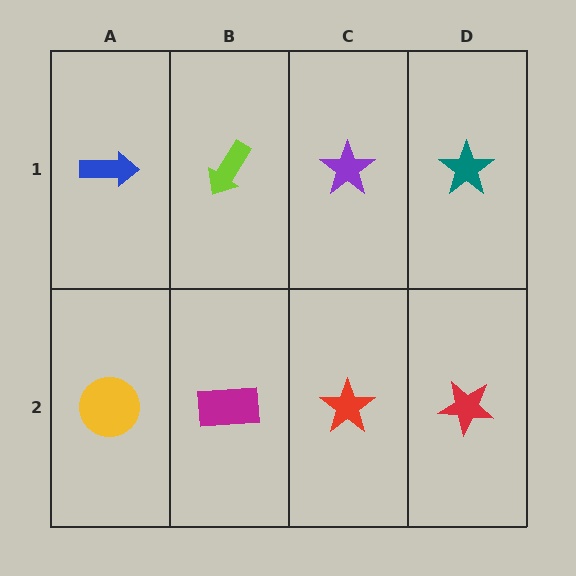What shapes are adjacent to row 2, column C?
A purple star (row 1, column C), a magenta rectangle (row 2, column B), a red star (row 2, column D).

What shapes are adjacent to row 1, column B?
A magenta rectangle (row 2, column B), a blue arrow (row 1, column A), a purple star (row 1, column C).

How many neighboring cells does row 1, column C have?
3.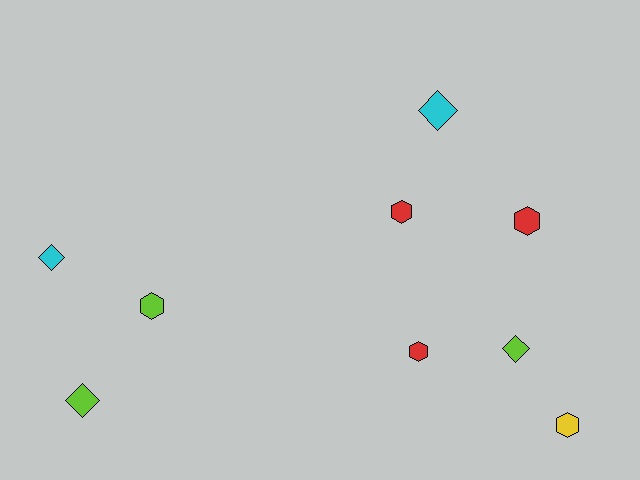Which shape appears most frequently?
Hexagon, with 5 objects.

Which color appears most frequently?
Red, with 3 objects.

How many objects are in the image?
There are 9 objects.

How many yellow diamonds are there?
There are no yellow diamonds.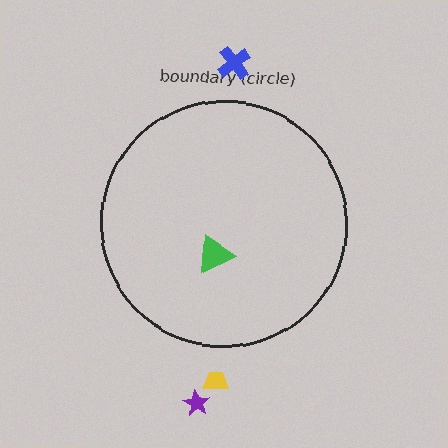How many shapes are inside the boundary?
1 inside, 3 outside.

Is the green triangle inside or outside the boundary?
Inside.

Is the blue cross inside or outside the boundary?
Outside.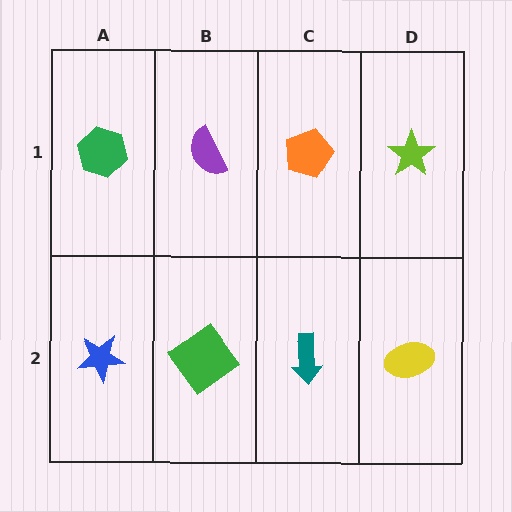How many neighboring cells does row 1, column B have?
3.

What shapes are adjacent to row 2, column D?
A lime star (row 1, column D), a teal arrow (row 2, column C).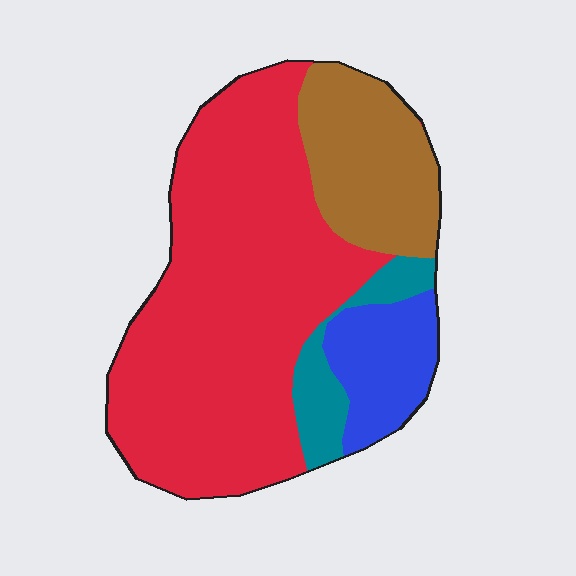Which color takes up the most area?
Red, at roughly 60%.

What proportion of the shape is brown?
Brown covers around 20% of the shape.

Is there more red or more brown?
Red.